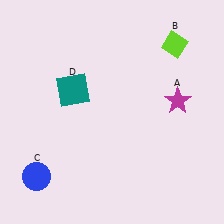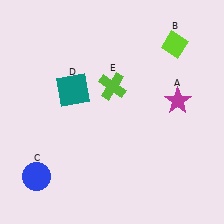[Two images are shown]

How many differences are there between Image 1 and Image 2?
There is 1 difference between the two images.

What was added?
A lime cross (E) was added in Image 2.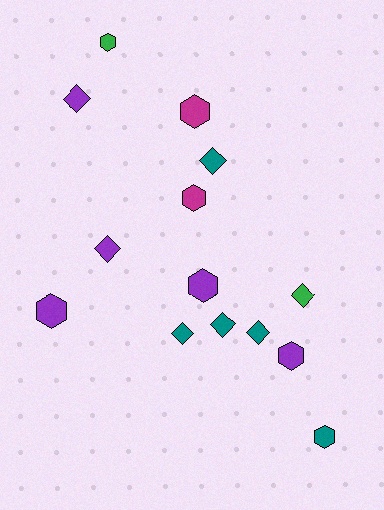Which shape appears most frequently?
Diamond, with 7 objects.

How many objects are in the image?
There are 14 objects.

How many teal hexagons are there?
There is 1 teal hexagon.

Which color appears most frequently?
Purple, with 5 objects.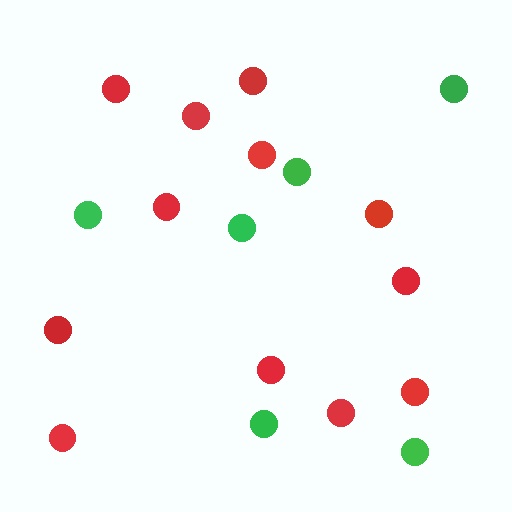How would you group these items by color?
There are 2 groups: one group of red circles (12) and one group of green circles (6).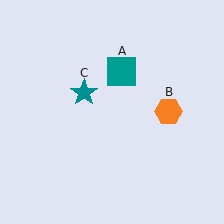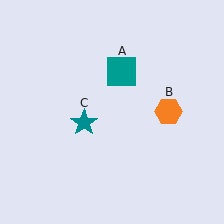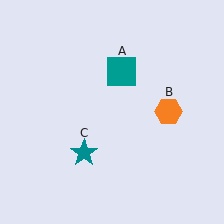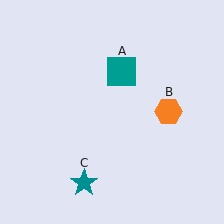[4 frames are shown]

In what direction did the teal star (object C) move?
The teal star (object C) moved down.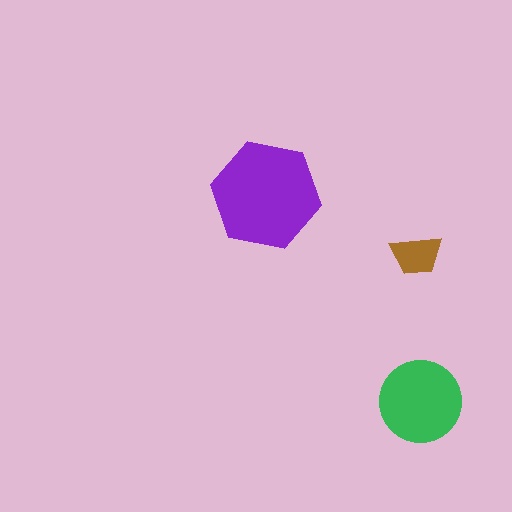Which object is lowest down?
The green circle is bottommost.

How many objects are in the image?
There are 3 objects in the image.